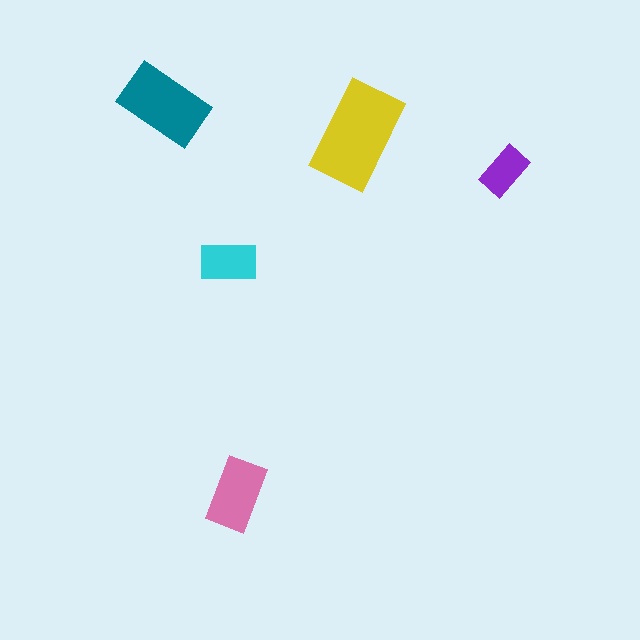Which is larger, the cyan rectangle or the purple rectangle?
The cyan one.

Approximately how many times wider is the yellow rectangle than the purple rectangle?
About 2 times wider.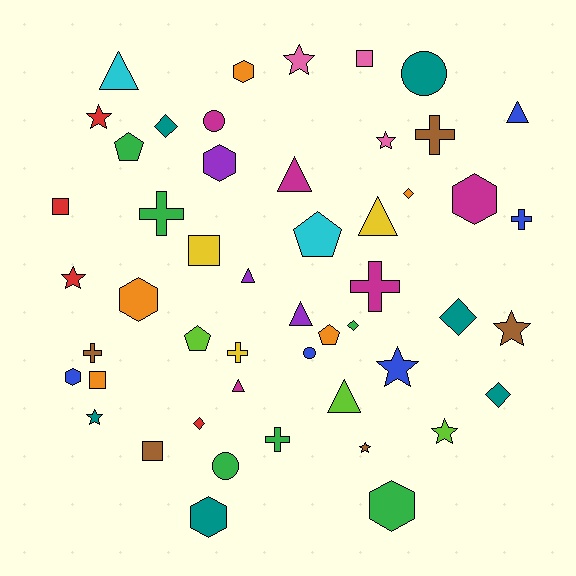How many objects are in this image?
There are 50 objects.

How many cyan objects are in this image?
There are 2 cyan objects.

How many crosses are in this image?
There are 7 crosses.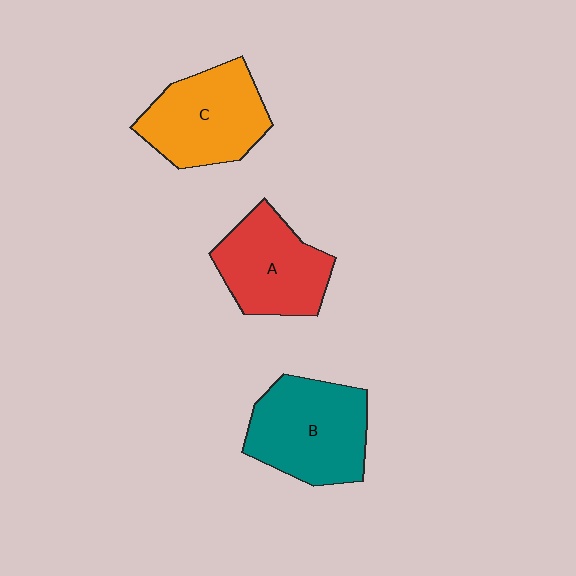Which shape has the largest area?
Shape B (teal).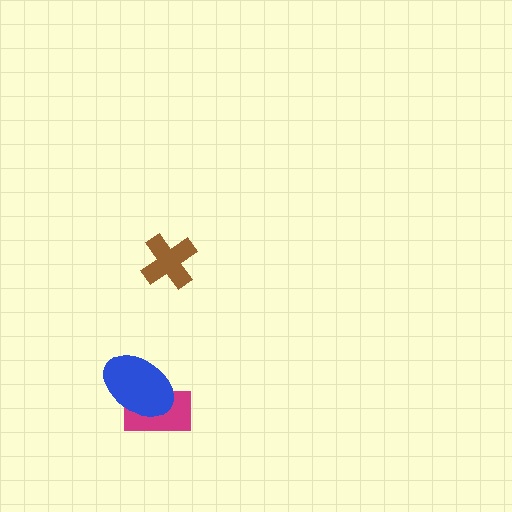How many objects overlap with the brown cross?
0 objects overlap with the brown cross.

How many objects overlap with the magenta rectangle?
1 object overlaps with the magenta rectangle.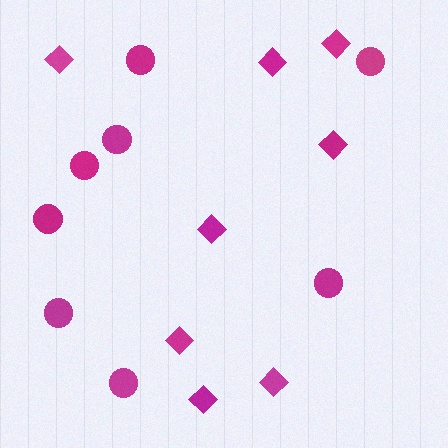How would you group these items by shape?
There are 2 groups: one group of circles (8) and one group of diamonds (8).